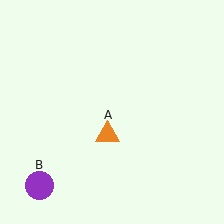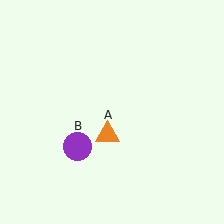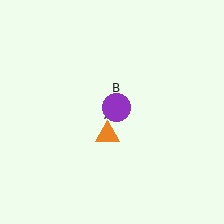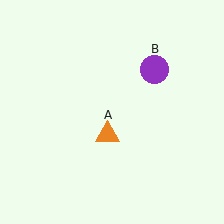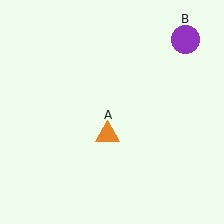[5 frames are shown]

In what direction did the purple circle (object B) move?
The purple circle (object B) moved up and to the right.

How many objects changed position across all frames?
1 object changed position: purple circle (object B).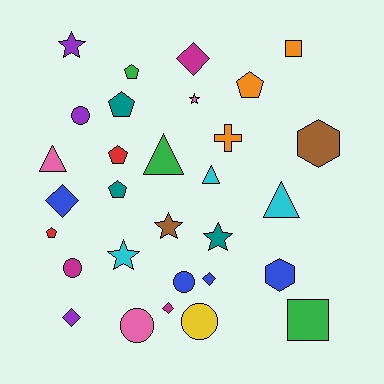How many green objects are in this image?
There are 3 green objects.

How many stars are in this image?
There are 5 stars.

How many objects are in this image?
There are 30 objects.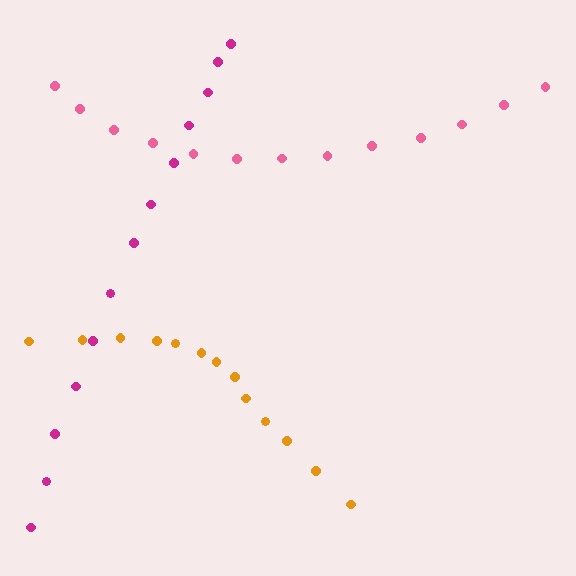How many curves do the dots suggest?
There are 3 distinct paths.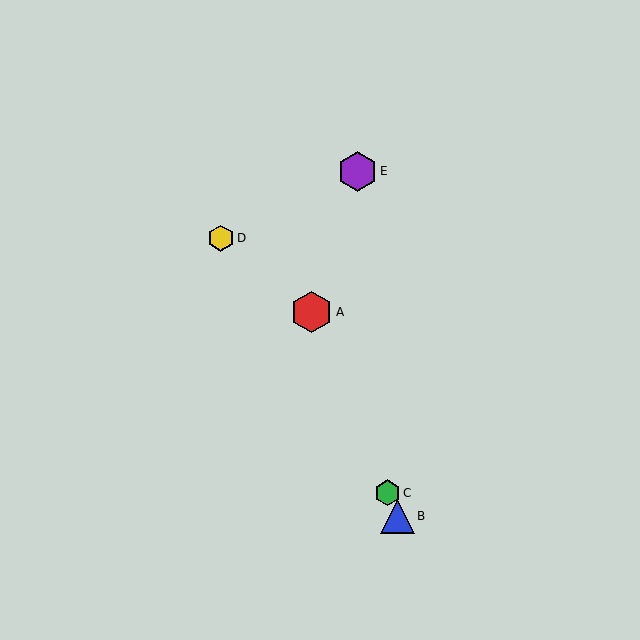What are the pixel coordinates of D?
Object D is at (221, 238).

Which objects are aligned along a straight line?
Objects A, B, C are aligned along a straight line.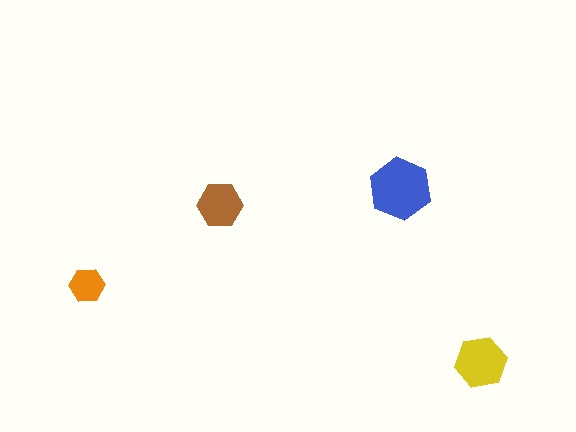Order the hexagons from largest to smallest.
the blue one, the yellow one, the brown one, the orange one.